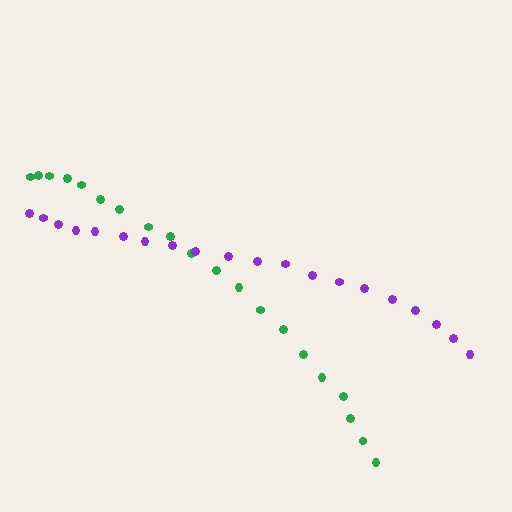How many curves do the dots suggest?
There are 2 distinct paths.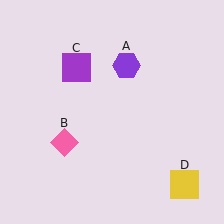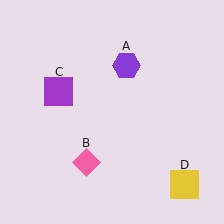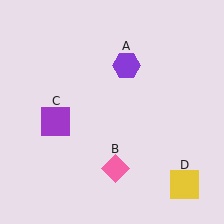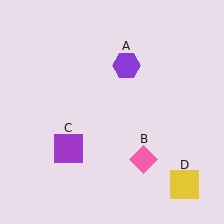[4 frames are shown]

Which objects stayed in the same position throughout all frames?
Purple hexagon (object A) and yellow square (object D) remained stationary.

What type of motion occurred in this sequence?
The pink diamond (object B), purple square (object C) rotated counterclockwise around the center of the scene.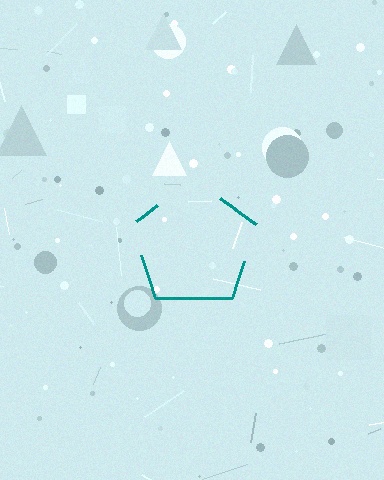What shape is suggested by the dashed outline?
The dashed outline suggests a pentagon.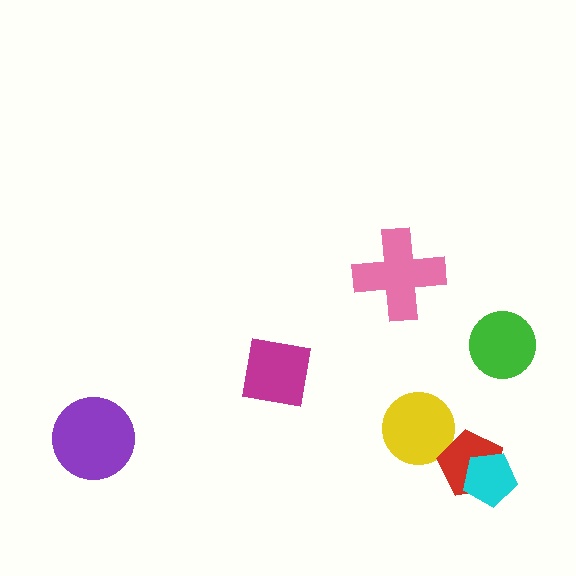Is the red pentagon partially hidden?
Yes, it is partially covered by another shape.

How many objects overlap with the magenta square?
0 objects overlap with the magenta square.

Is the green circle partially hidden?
No, no other shape covers it.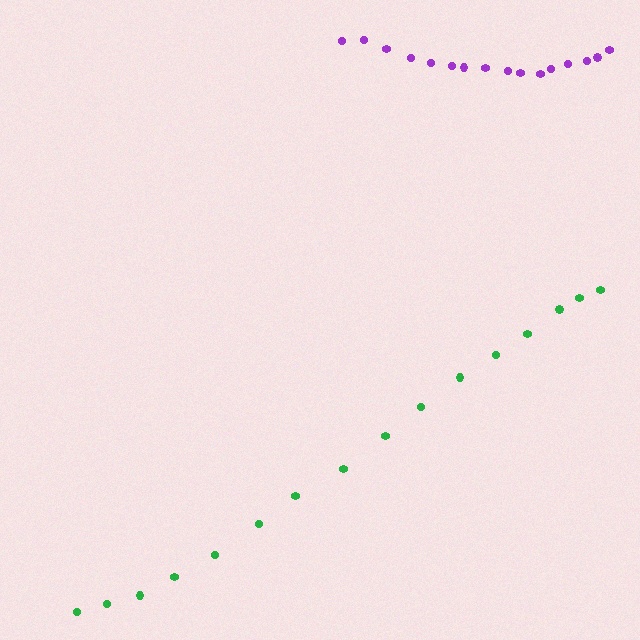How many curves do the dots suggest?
There are 2 distinct paths.